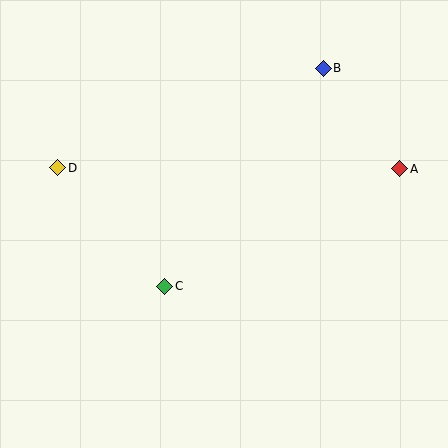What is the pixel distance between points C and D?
The distance between C and D is 160 pixels.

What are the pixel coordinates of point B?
Point B is at (323, 68).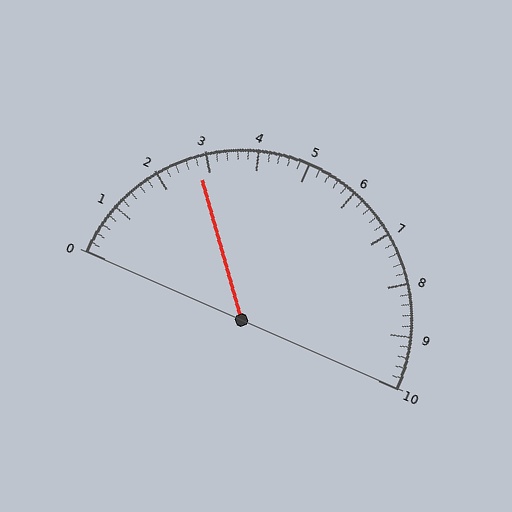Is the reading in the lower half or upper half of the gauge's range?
The reading is in the lower half of the range (0 to 10).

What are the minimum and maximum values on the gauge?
The gauge ranges from 0 to 10.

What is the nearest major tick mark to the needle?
The nearest major tick mark is 3.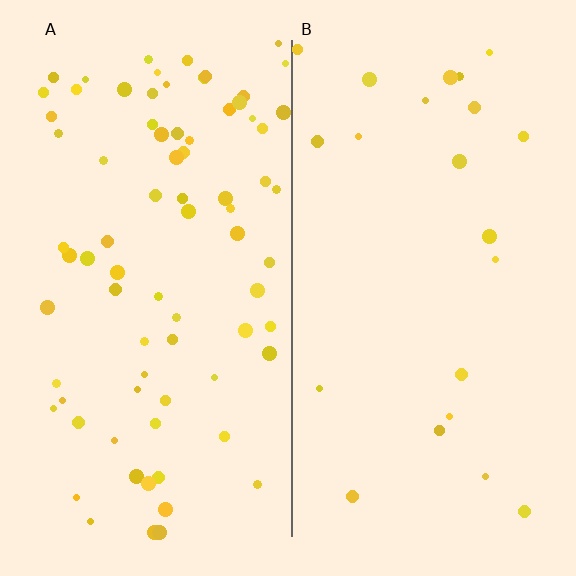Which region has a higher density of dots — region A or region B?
A (the left).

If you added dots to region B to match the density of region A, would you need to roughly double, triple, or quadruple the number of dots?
Approximately quadruple.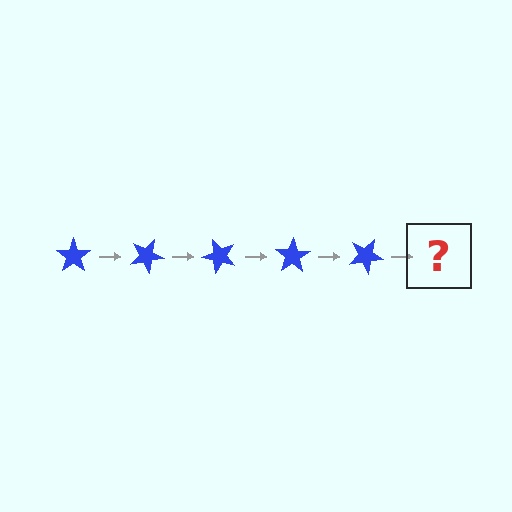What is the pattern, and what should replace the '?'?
The pattern is that the star rotates 25 degrees each step. The '?' should be a blue star rotated 125 degrees.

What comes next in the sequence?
The next element should be a blue star rotated 125 degrees.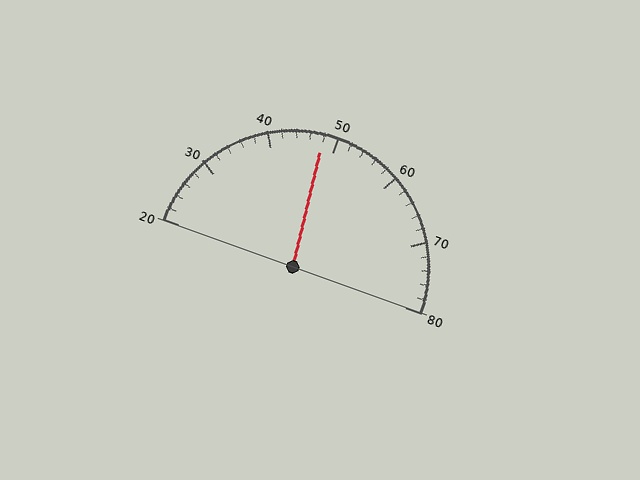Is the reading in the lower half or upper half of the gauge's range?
The reading is in the lower half of the range (20 to 80).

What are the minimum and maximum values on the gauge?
The gauge ranges from 20 to 80.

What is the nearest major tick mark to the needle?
The nearest major tick mark is 50.